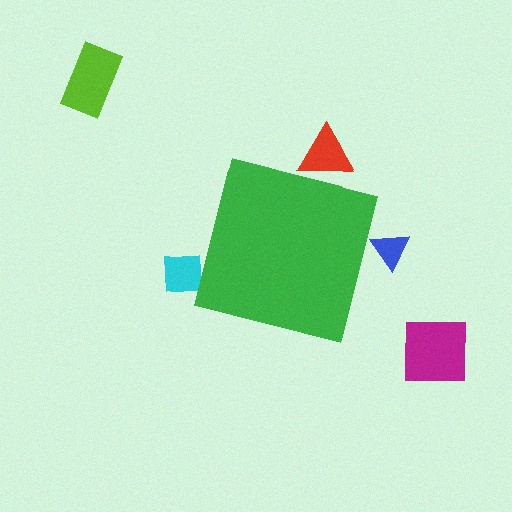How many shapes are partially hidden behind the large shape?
3 shapes are partially hidden.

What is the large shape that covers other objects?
A green square.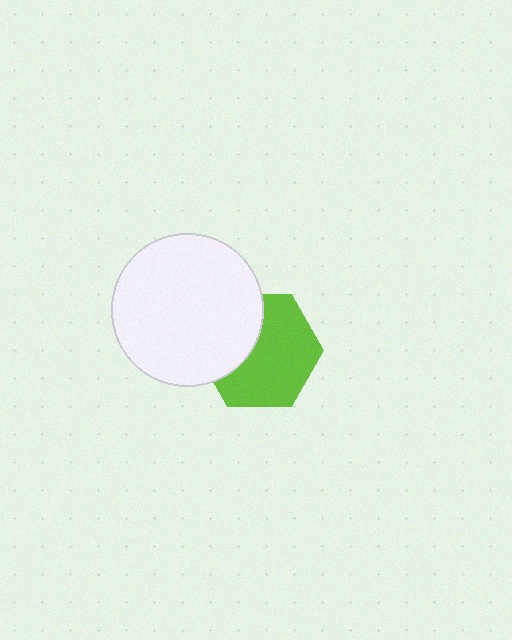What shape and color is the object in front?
The object in front is a white circle.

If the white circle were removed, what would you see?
You would see the complete lime hexagon.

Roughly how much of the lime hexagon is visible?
About half of it is visible (roughly 64%).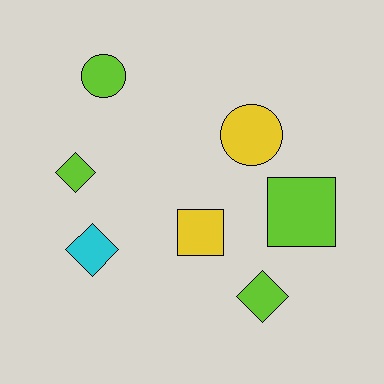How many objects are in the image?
There are 7 objects.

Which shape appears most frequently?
Diamond, with 3 objects.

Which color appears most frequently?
Lime, with 4 objects.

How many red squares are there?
There are no red squares.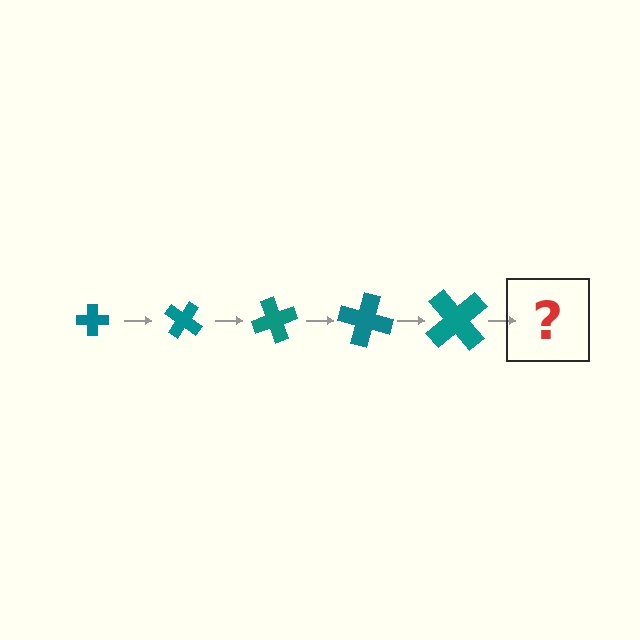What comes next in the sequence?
The next element should be a cross, larger than the previous one and rotated 175 degrees from the start.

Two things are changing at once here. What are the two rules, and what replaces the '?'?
The two rules are that the cross grows larger each step and it rotates 35 degrees each step. The '?' should be a cross, larger than the previous one and rotated 175 degrees from the start.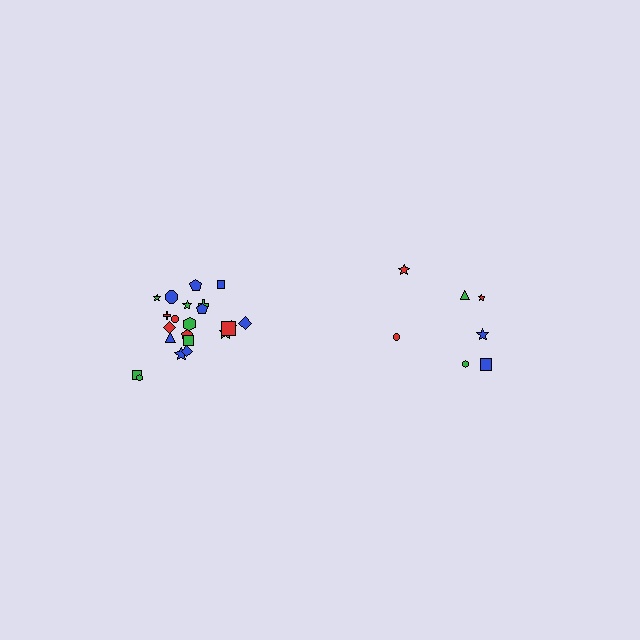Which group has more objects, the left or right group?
The left group.